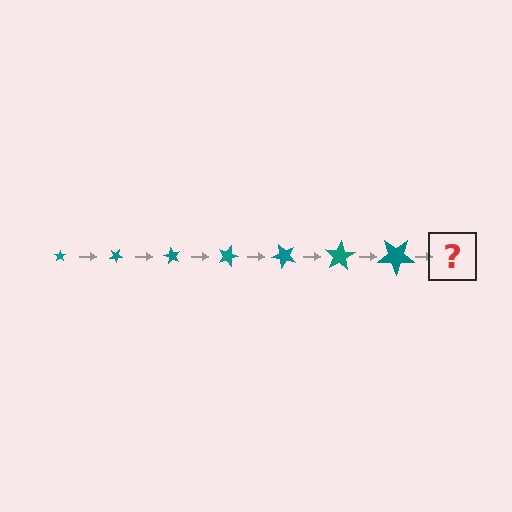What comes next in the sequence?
The next element should be a star, larger than the previous one and rotated 210 degrees from the start.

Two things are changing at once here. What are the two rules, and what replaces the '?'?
The two rules are that the star grows larger each step and it rotates 30 degrees each step. The '?' should be a star, larger than the previous one and rotated 210 degrees from the start.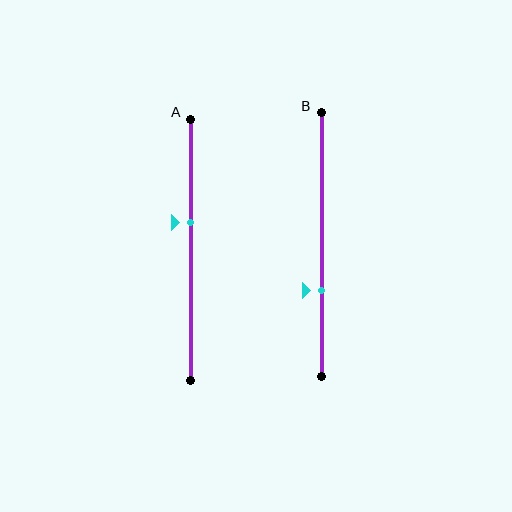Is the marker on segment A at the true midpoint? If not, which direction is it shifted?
No, the marker on segment A is shifted upward by about 11% of the segment length.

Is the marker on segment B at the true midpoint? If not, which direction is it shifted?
No, the marker on segment B is shifted downward by about 17% of the segment length.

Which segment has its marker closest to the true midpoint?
Segment A has its marker closest to the true midpoint.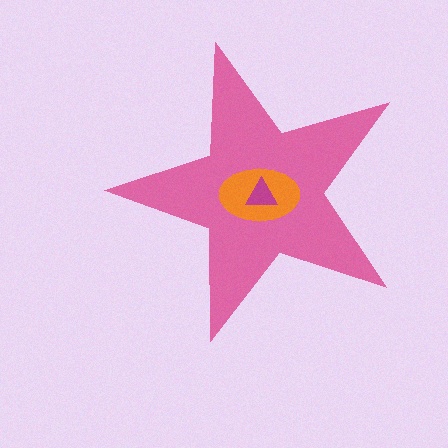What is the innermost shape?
The magenta triangle.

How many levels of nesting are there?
3.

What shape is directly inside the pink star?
The orange ellipse.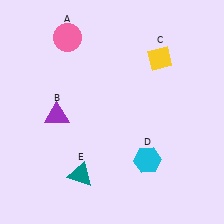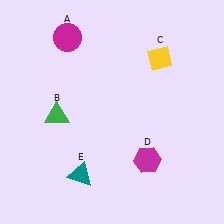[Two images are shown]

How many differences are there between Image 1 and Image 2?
There are 3 differences between the two images.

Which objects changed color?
A changed from pink to magenta. B changed from purple to green. D changed from cyan to magenta.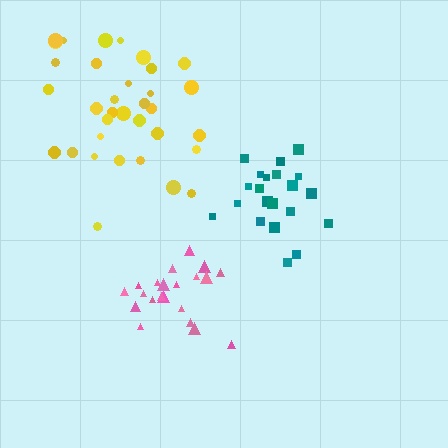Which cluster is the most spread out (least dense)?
Yellow.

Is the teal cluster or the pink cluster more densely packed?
Teal.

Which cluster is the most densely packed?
Teal.